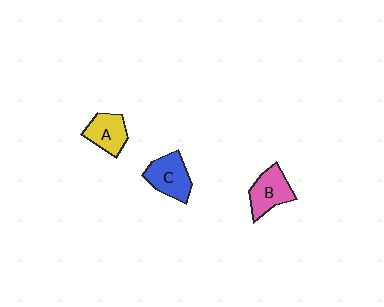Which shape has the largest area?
Shape C (blue).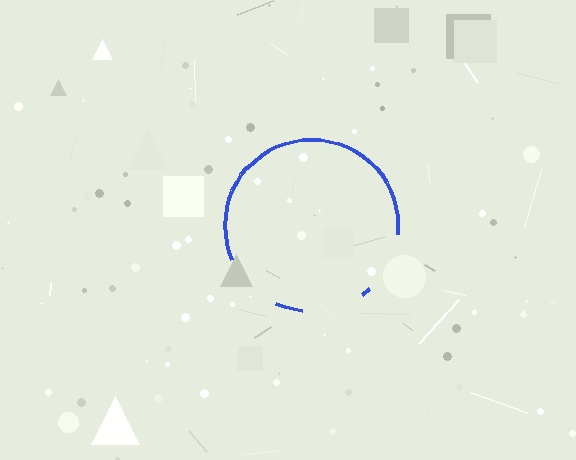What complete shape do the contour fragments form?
The contour fragments form a circle.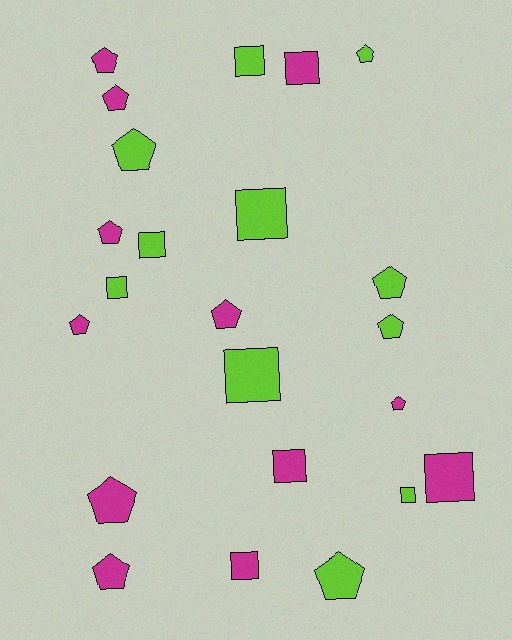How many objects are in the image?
There are 23 objects.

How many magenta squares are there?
There are 4 magenta squares.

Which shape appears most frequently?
Pentagon, with 13 objects.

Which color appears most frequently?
Magenta, with 12 objects.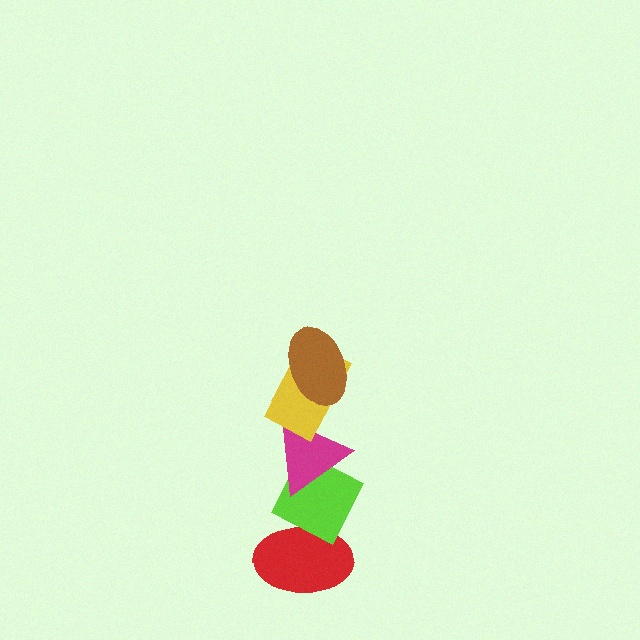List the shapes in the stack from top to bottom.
From top to bottom: the brown ellipse, the yellow rectangle, the magenta triangle, the lime diamond, the red ellipse.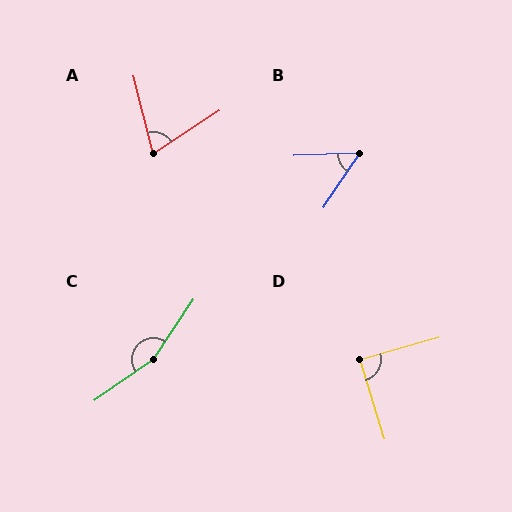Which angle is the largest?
C, at approximately 158 degrees.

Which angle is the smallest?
B, at approximately 54 degrees.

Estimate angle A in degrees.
Approximately 71 degrees.